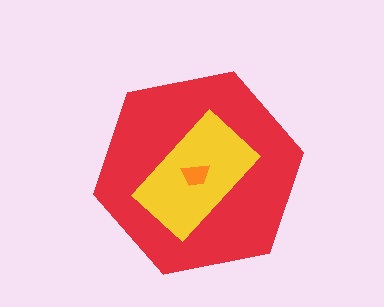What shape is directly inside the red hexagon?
The yellow rectangle.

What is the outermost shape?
The red hexagon.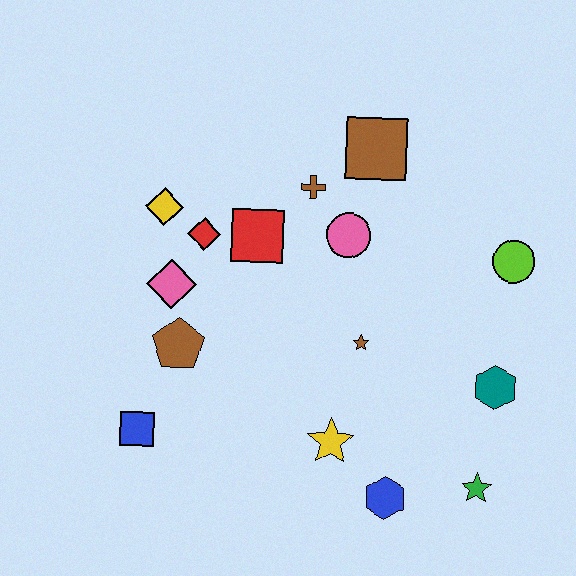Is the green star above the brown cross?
No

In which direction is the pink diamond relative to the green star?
The pink diamond is to the left of the green star.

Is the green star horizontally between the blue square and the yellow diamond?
No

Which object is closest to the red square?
The red diamond is closest to the red square.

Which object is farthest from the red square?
The green star is farthest from the red square.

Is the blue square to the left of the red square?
Yes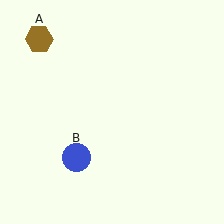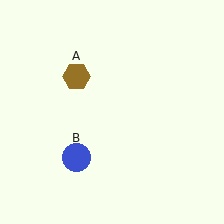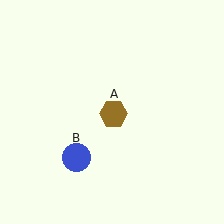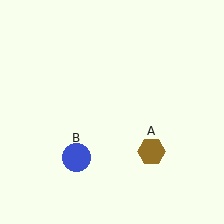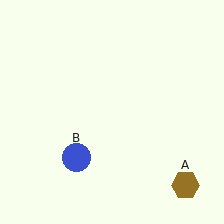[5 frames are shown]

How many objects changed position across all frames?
1 object changed position: brown hexagon (object A).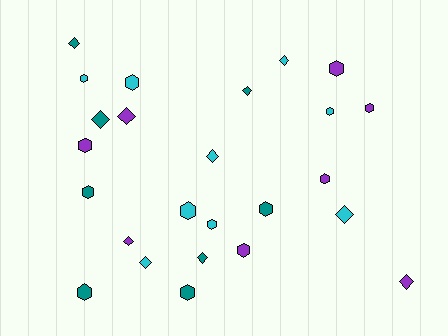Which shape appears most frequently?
Hexagon, with 14 objects.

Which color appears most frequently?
Cyan, with 9 objects.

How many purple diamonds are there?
There are 3 purple diamonds.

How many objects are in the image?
There are 25 objects.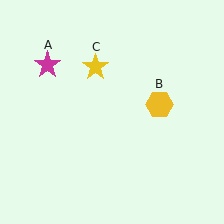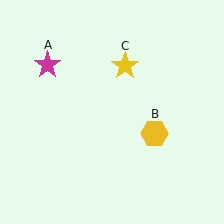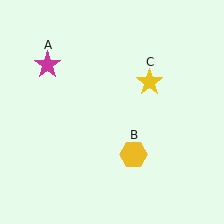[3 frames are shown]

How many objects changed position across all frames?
2 objects changed position: yellow hexagon (object B), yellow star (object C).